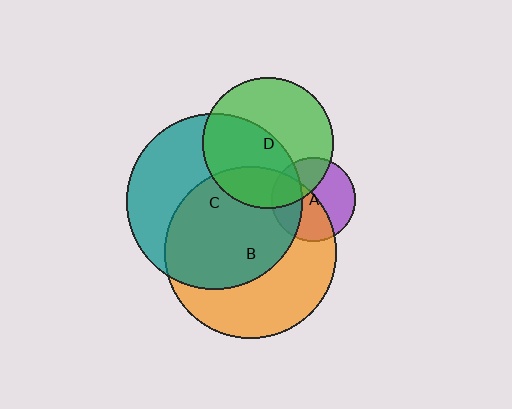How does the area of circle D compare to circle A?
Approximately 2.4 times.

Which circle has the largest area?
Circle C (teal).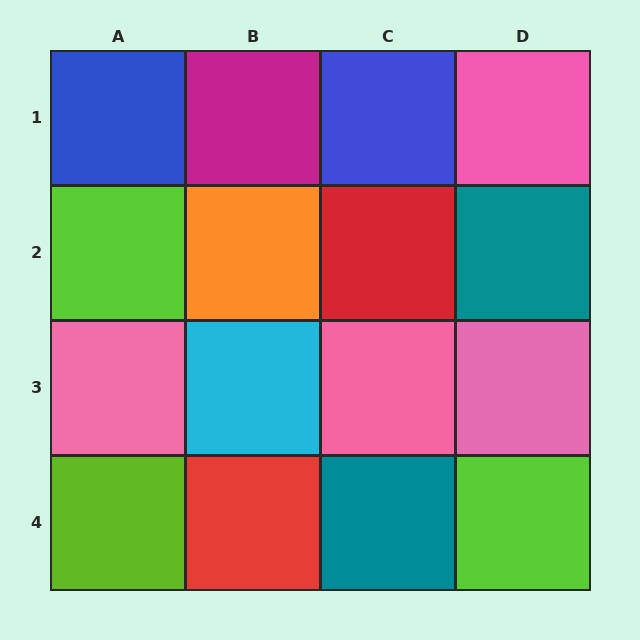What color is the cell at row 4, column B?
Red.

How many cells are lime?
3 cells are lime.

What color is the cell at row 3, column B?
Cyan.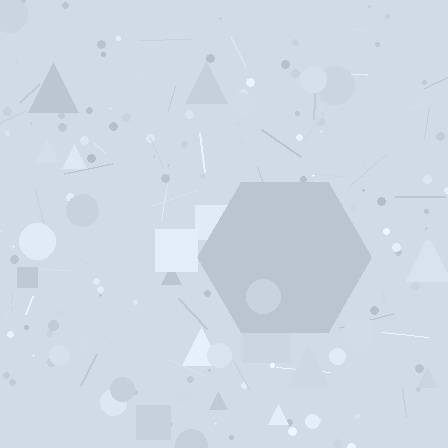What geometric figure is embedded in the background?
A hexagon is embedded in the background.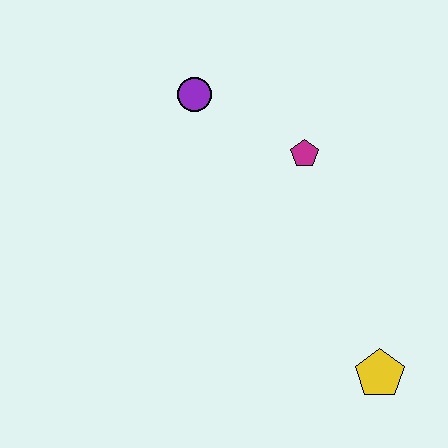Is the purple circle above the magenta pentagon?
Yes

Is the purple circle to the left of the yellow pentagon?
Yes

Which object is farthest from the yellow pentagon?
The purple circle is farthest from the yellow pentagon.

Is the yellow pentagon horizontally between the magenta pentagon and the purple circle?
No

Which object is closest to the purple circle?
The magenta pentagon is closest to the purple circle.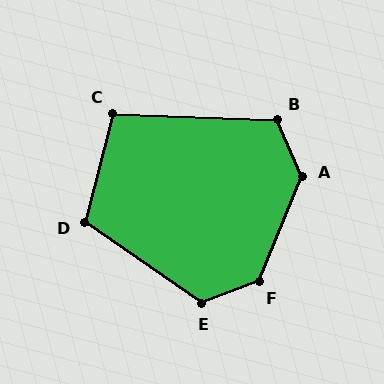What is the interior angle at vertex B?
Approximately 116 degrees (obtuse).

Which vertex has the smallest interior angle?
C, at approximately 102 degrees.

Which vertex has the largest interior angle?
F, at approximately 133 degrees.